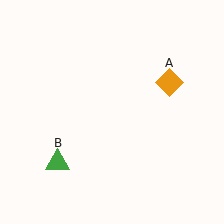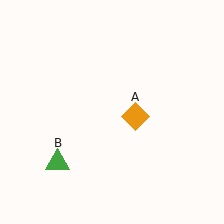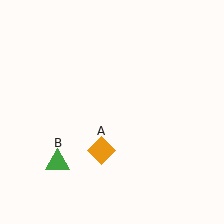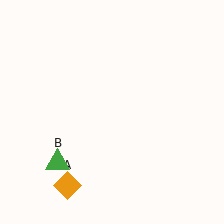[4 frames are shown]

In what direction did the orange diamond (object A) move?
The orange diamond (object A) moved down and to the left.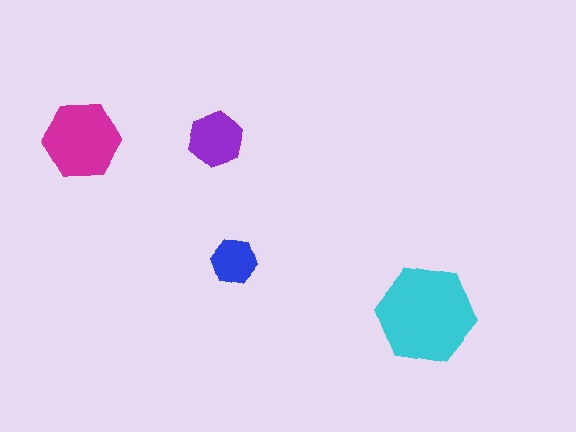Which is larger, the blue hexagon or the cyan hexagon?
The cyan one.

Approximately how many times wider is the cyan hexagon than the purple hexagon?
About 2 times wider.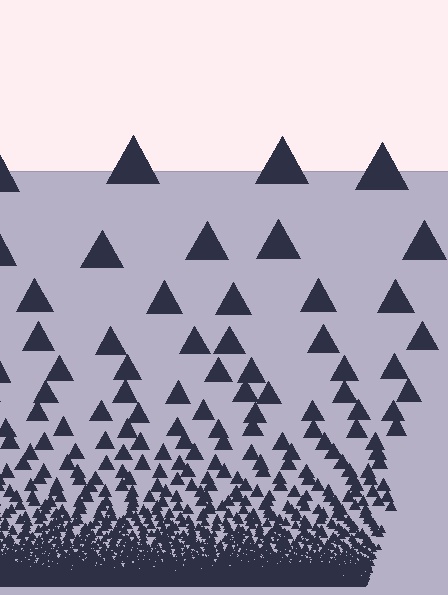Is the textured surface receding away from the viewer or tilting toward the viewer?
The surface appears to tilt toward the viewer. Texture elements get larger and sparser toward the top.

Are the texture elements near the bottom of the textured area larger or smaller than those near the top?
Smaller. The gradient is inverted — elements near the bottom are smaller and denser.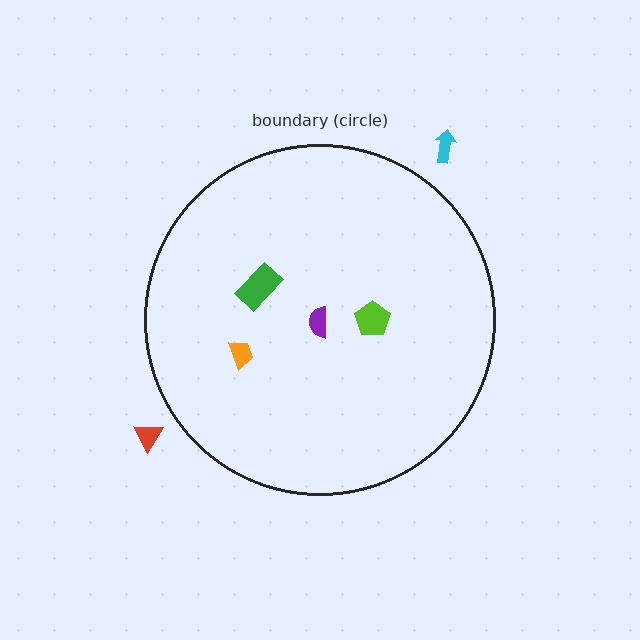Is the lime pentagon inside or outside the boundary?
Inside.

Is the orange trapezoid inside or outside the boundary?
Inside.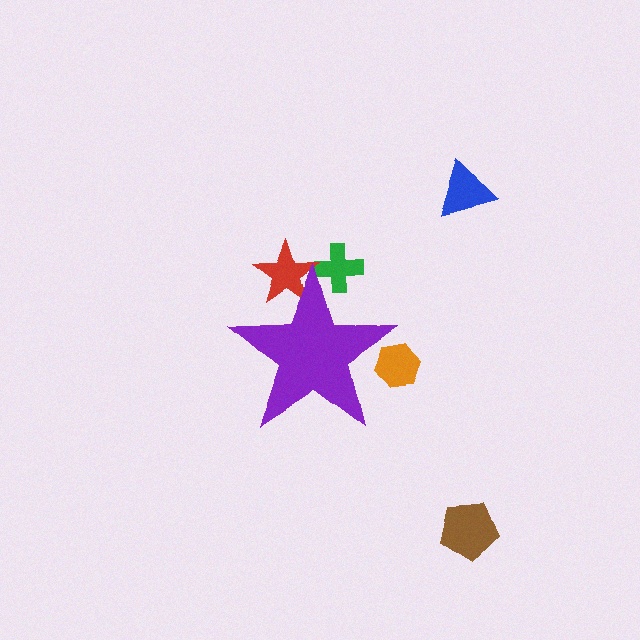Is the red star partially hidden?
Yes, the red star is partially hidden behind the purple star.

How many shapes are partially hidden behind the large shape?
3 shapes are partially hidden.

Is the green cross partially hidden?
Yes, the green cross is partially hidden behind the purple star.